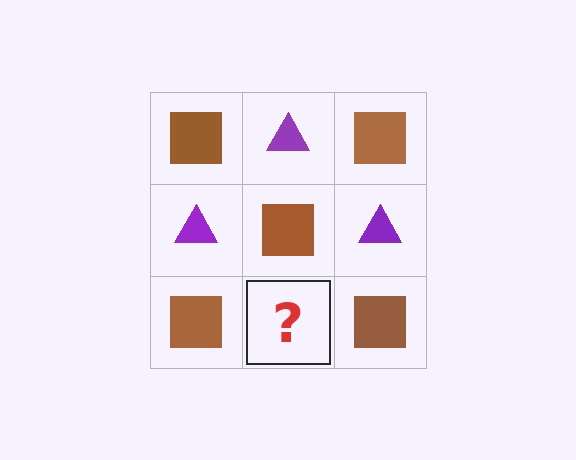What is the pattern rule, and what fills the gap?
The rule is that it alternates brown square and purple triangle in a checkerboard pattern. The gap should be filled with a purple triangle.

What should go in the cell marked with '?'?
The missing cell should contain a purple triangle.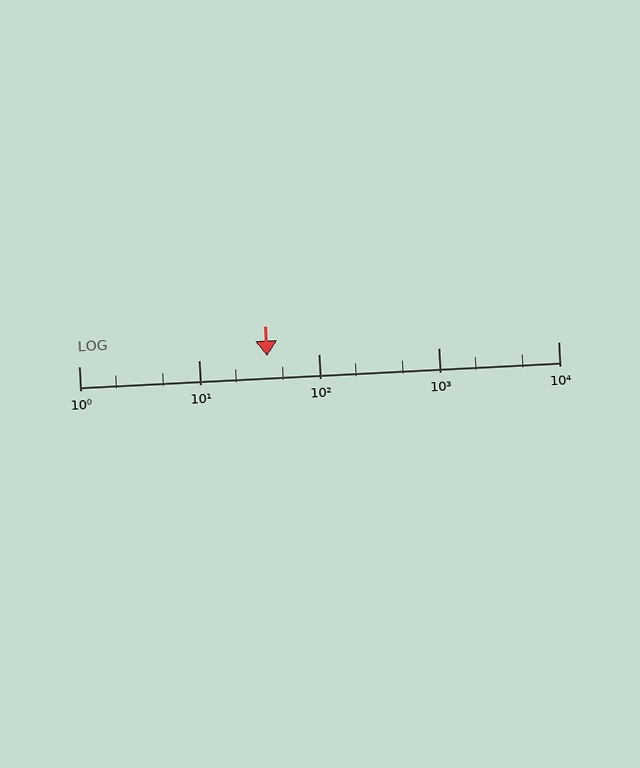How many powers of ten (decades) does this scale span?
The scale spans 4 decades, from 1 to 10000.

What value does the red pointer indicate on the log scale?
The pointer indicates approximately 37.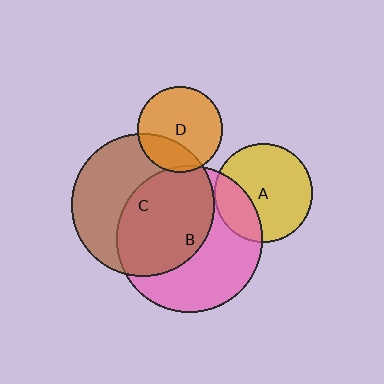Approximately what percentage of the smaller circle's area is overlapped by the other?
Approximately 25%.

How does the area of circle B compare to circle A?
Approximately 2.2 times.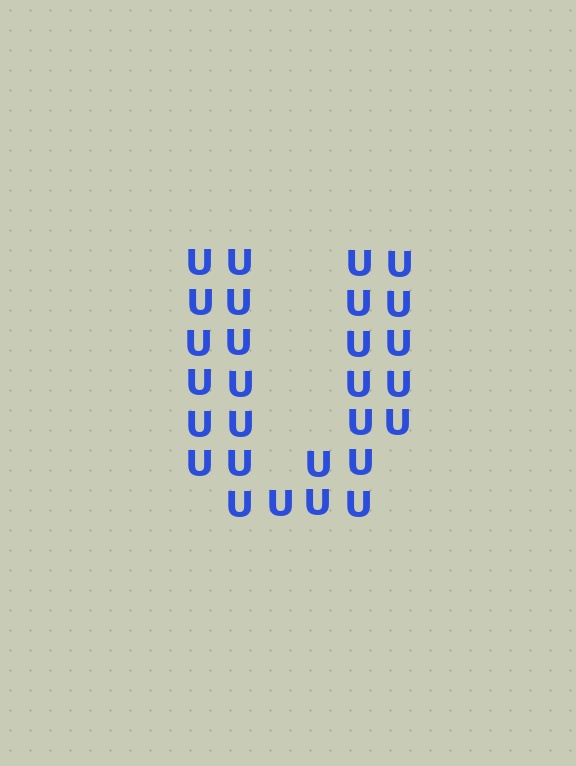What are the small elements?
The small elements are letter U's.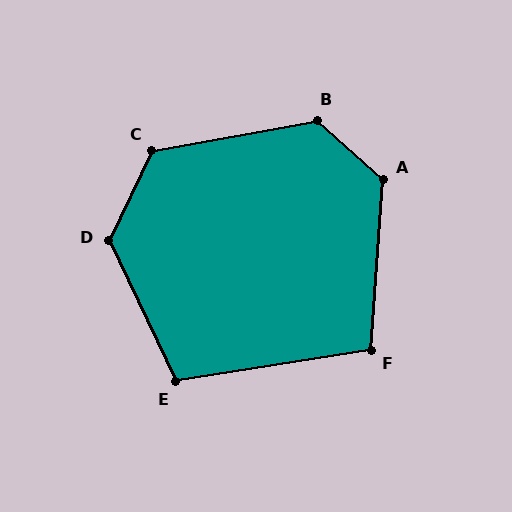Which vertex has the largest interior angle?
D, at approximately 129 degrees.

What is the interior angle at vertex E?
Approximately 107 degrees (obtuse).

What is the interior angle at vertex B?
Approximately 128 degrees (obtuse).